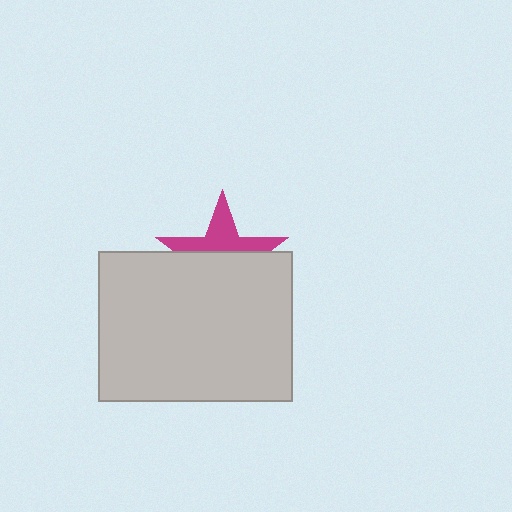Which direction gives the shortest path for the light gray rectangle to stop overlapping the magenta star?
Moving down gives the shortest separation.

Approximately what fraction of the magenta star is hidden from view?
Roughly 58% of the magenta star is hidden behind the light gray rectangle.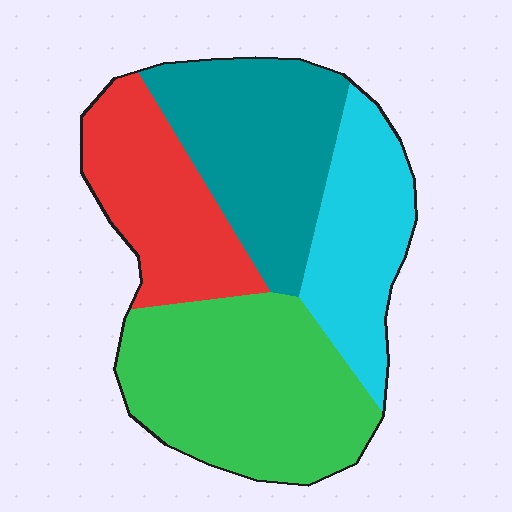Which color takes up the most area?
Green, at roughly 35%.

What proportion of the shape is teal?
Teal covers roughly 25% of the shape.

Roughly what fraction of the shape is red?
Red takes up about one fifth (1/5) of the shape.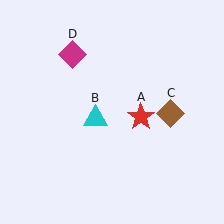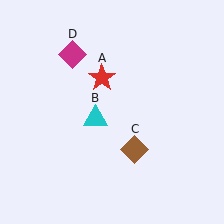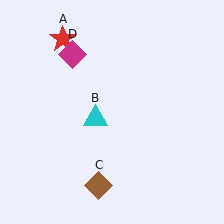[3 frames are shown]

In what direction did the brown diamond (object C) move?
The brown diamond (object C) moved down and to the left.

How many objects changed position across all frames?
2 objects changed position: red star (object A), brown diamond (object C).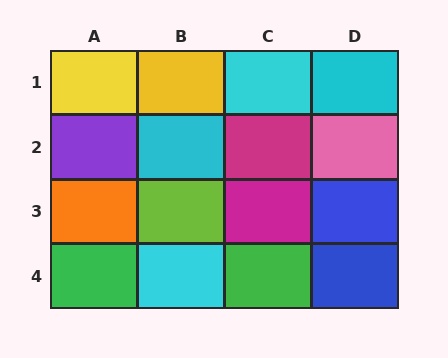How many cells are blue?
2 cells are blue.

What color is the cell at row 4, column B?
Cyan.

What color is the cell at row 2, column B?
Cyan.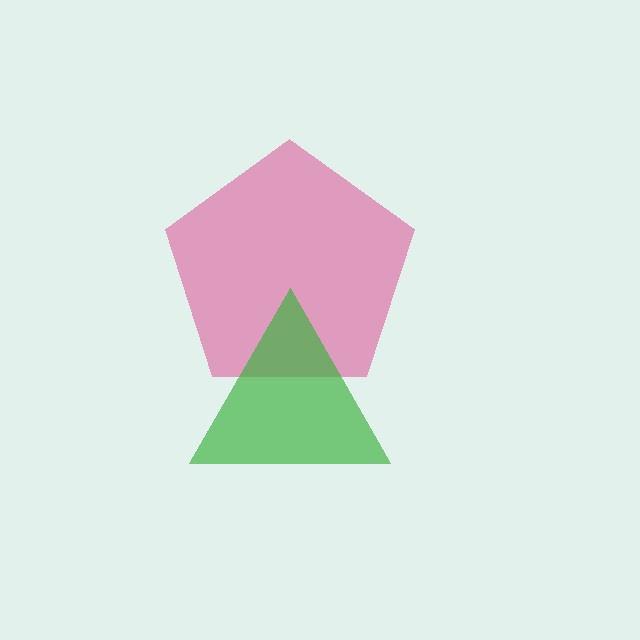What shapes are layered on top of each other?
The layered shapes are: a pink pentagon, a green triangle.